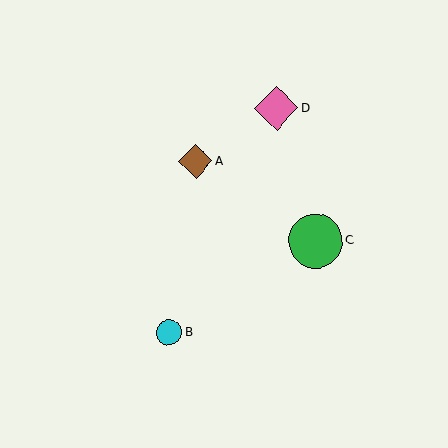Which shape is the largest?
The green circle (labeled C) is the largest.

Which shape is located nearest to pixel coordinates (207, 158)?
The brown diamond (labeled A) at (196, 161) is nearest to that location.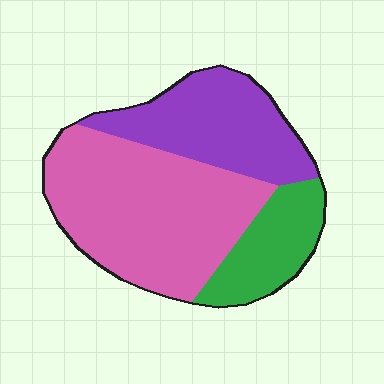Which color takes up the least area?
Green, at roughly 20%.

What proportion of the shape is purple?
Purple covers around 30% of the shape.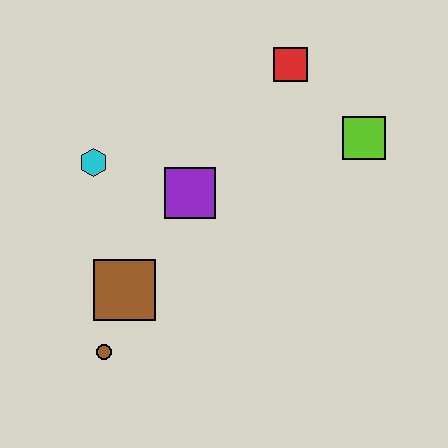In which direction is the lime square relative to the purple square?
The lime square is to the right of the purple square.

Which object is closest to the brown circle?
The brown square is closest to the brown circle.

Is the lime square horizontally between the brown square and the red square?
No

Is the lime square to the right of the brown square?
Yes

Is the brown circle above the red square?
No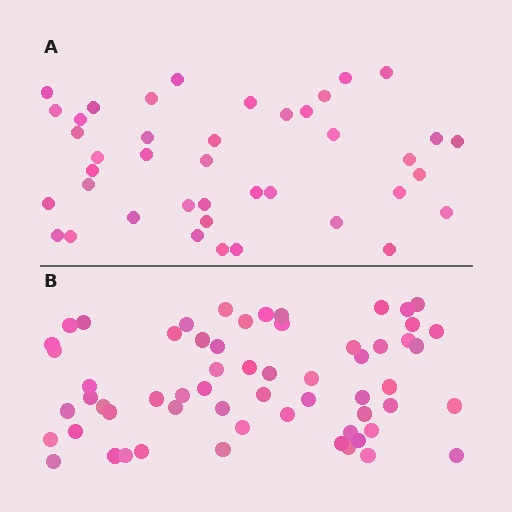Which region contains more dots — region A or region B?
Region B (the bottom region) has more dots.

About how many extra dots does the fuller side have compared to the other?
Region B has approximately 20 more dots than region A.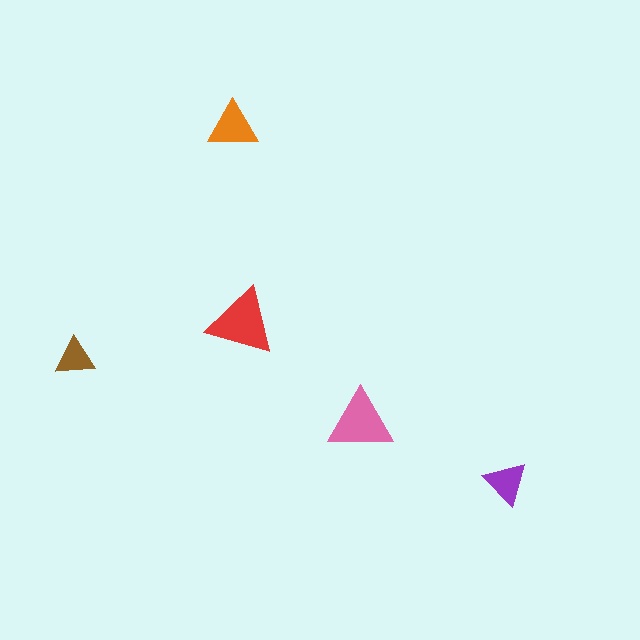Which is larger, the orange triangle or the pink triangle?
The pink one.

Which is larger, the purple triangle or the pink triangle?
The pink one.